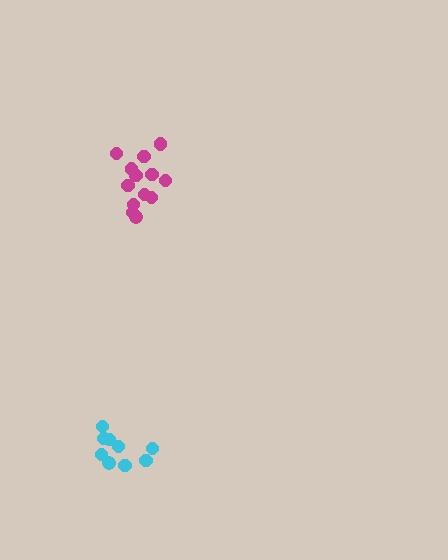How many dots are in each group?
Group 1: 9 dots, Group 2: 13 dots (22 total).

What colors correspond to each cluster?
The clusters are colored: cyan, magenta.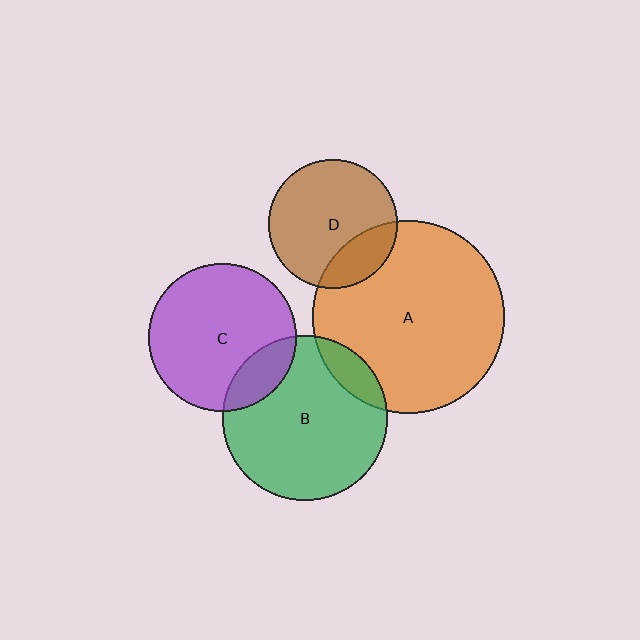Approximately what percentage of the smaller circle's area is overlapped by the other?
Approximately 20%.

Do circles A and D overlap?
Yes.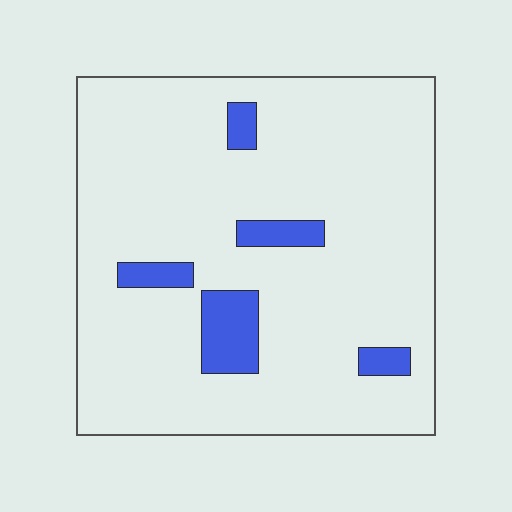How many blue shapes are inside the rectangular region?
5.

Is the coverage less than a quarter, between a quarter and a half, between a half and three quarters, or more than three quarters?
Less than a quarter.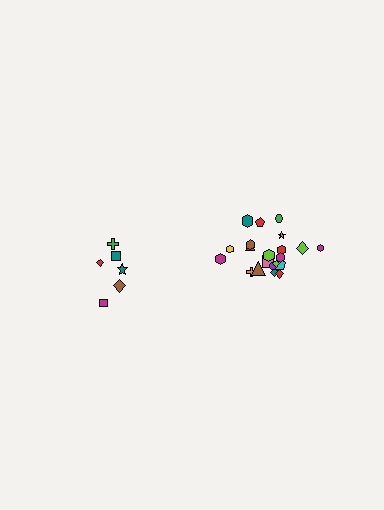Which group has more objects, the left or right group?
The right group.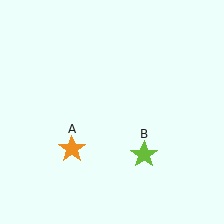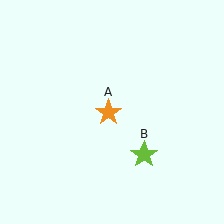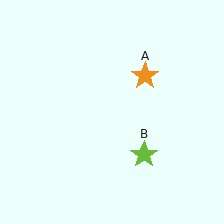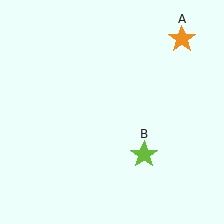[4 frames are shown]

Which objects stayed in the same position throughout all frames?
Lime star (object B) remained stationary.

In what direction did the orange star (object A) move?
The orange star (object A) moved up and to the right.